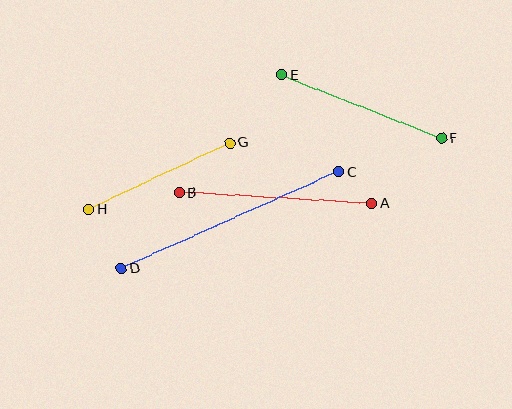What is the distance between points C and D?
The distance is approximately 238 pixels.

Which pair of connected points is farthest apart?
Points C and D are farthest apart.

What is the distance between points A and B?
The distance is approximately 193 pixels.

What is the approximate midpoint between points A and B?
The midpoint is at approximately (275, 198) pixels.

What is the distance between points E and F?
The distance is approximately 173 pixels.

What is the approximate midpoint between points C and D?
The midpoint is at approximately (230, 220) pixels.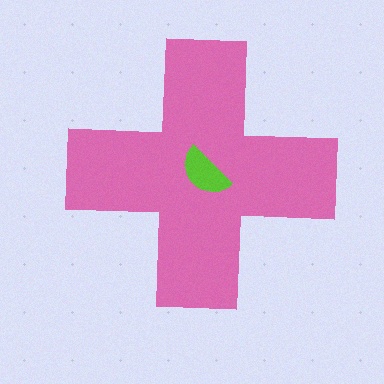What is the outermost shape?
The pink cross.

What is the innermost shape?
The lime semicircle.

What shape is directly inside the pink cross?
The lime semicircle.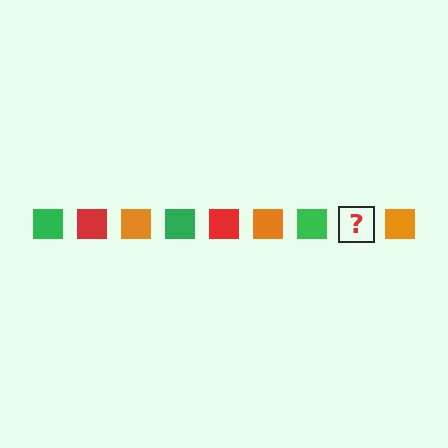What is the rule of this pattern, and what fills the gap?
The rule is that the pattern cycles through green, red, orange squares. The gap should be filled with a red square.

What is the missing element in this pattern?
The missing element is a red square.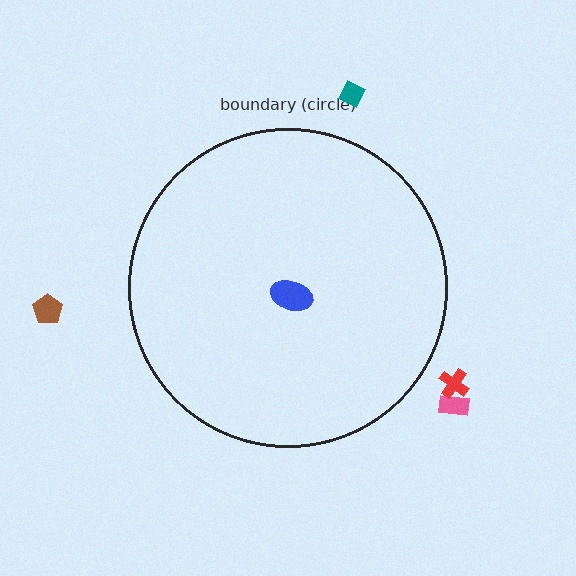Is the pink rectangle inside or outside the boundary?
Outside.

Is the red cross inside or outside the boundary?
Outside.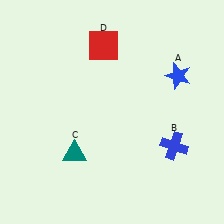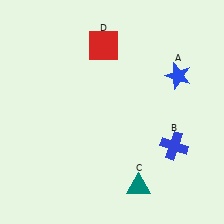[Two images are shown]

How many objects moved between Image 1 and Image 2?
1 object moved between the two images.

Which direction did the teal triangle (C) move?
The teal triangle (C) moved right.